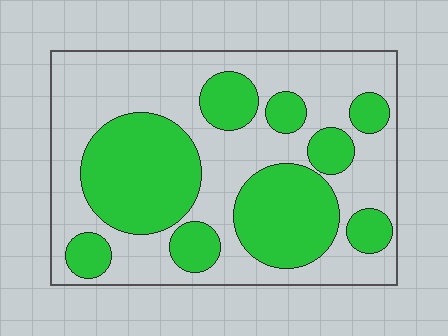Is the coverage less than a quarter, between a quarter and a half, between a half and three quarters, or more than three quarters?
Between a quarter and a half.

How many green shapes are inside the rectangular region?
9.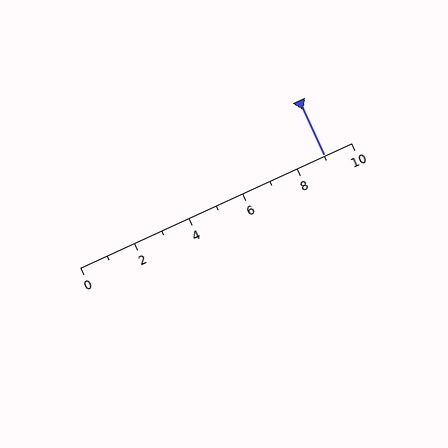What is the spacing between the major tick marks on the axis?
The major ticks are spaced 2 apart.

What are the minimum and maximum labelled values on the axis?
The axis runs from 0 to 10.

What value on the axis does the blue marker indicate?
The marker indicates approximately 9.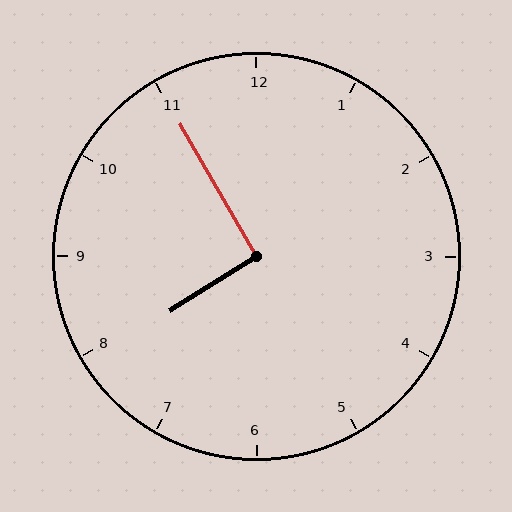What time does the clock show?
7:55.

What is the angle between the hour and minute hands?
Approximately 92 degrees.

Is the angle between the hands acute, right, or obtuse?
It is right.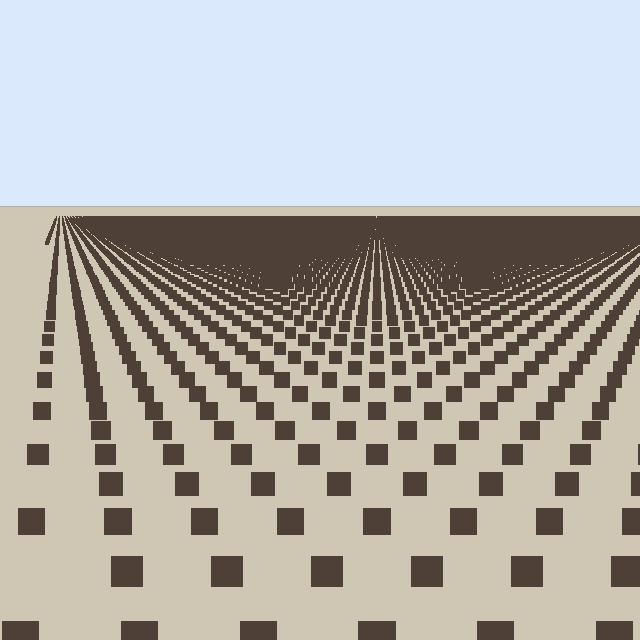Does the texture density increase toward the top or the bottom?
Density increases toward the top.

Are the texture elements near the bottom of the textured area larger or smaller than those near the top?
Larger. Near the bottom, elements are closer to the viewer and appear at a bigger on-screen size.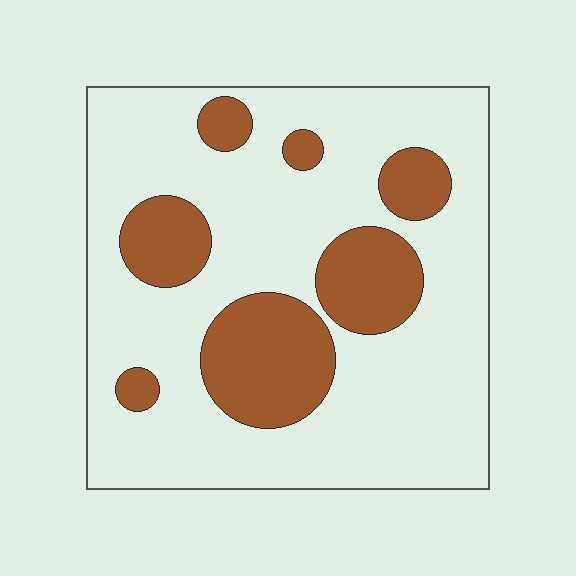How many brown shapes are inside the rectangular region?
7.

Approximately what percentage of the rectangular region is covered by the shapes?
Approximately 25%.